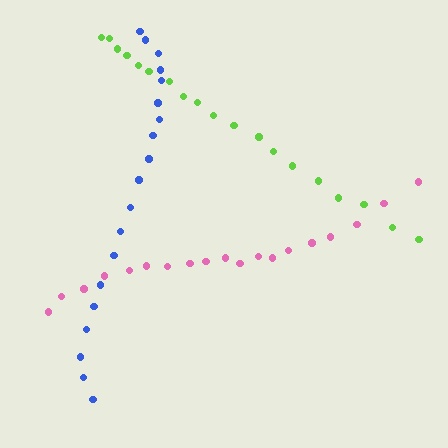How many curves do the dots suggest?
There are 3 distinct paths.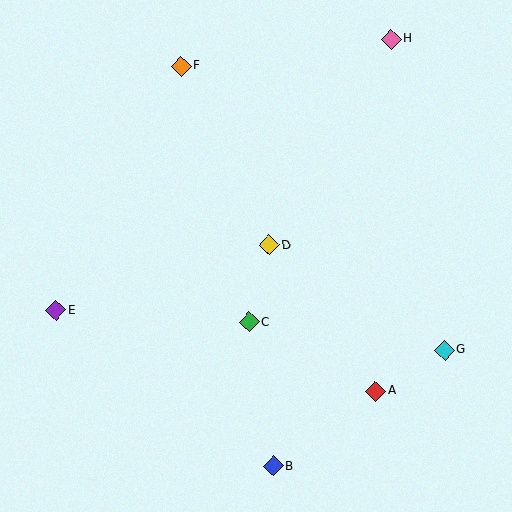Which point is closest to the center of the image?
Point D at (270, 245) is closest to the center.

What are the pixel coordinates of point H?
Point H is at (391, 39).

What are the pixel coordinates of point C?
Point C is at (249, 322).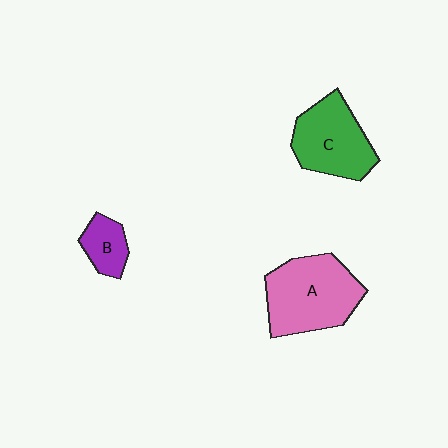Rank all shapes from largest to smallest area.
From largest to smallest: A (pink), C (green), B (purple).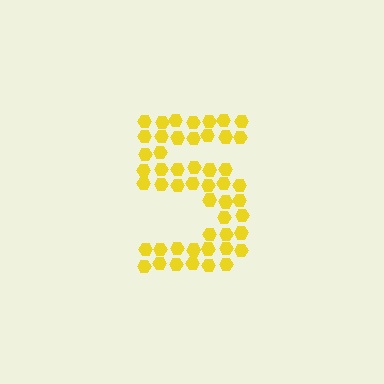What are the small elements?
The small elements are hexagons.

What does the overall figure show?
The overall figure shows the digit 5.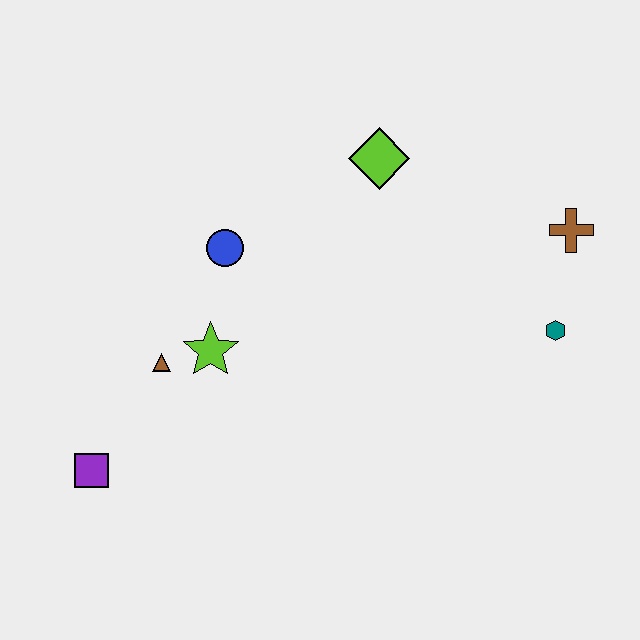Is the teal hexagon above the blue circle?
No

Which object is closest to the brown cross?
The teal hexagon is closest to the brown cross.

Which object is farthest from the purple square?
The brown cross is farthest from the purple square.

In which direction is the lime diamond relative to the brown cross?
The lime diamond is to the left of the brown cross.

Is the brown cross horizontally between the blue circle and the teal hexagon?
No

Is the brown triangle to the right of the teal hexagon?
No